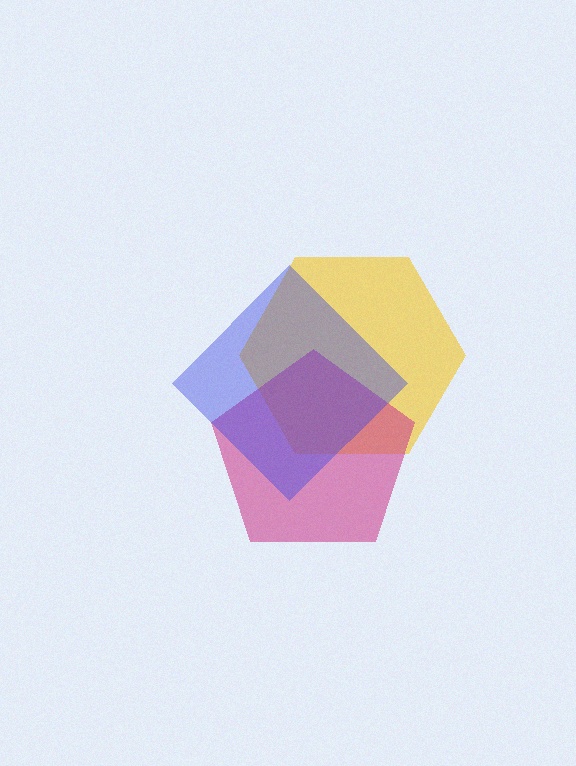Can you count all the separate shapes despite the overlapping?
Yes, there are 3 separate shapes.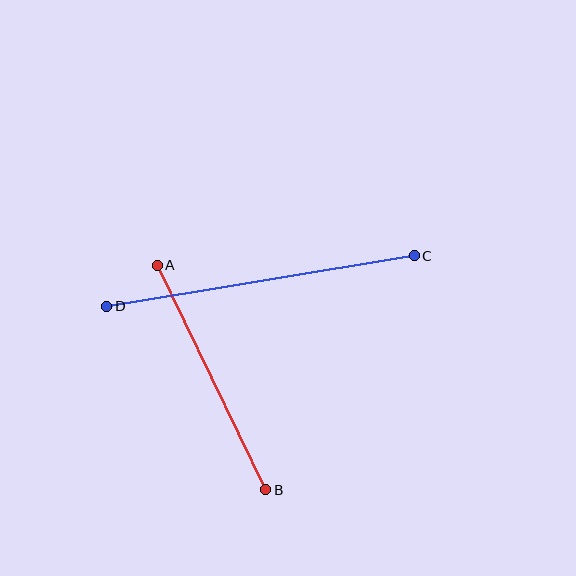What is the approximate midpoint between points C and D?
The midpoint is at approximately (260, 281) pixels.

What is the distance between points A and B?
The distance is approximately 249 pixels.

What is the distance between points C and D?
The distance is approximately 312 pixels.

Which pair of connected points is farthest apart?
Points C and D are farthest apart.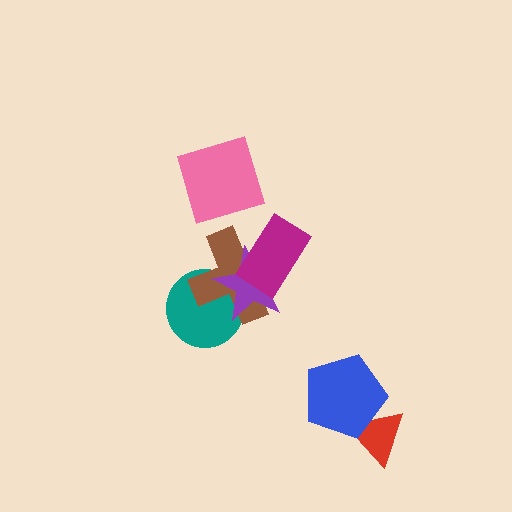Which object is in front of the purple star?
The magenta rectangle is in front of the purple star.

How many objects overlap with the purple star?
3 objects overlap with the purple star.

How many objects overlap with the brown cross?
3 objects overlap with the brown cross.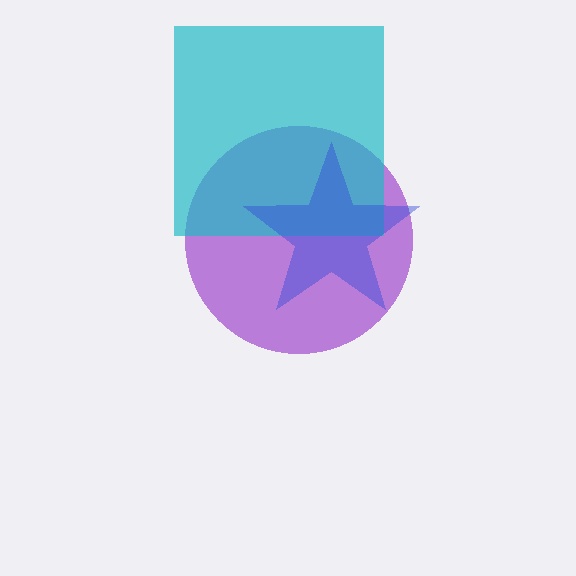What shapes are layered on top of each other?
The layered shapes are: a purple circle, a cyan square, a blue star.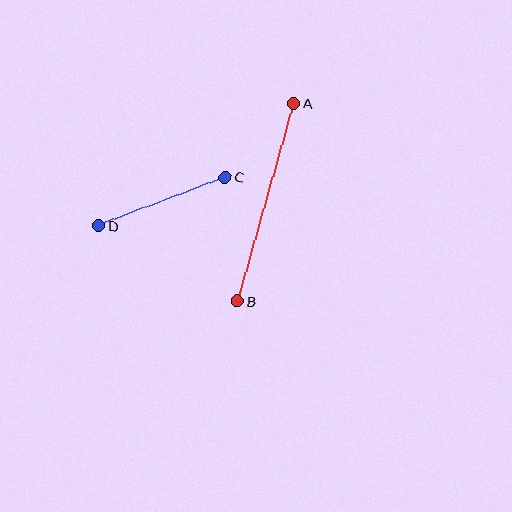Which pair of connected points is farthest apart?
Points A and B are farthest apart.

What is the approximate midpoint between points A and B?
The midpoint is at approximately (265, 202) pixels.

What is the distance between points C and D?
The distance is approximately 135 pixels.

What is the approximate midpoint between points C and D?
The midpoint is at approximately (162, 202) pixels.